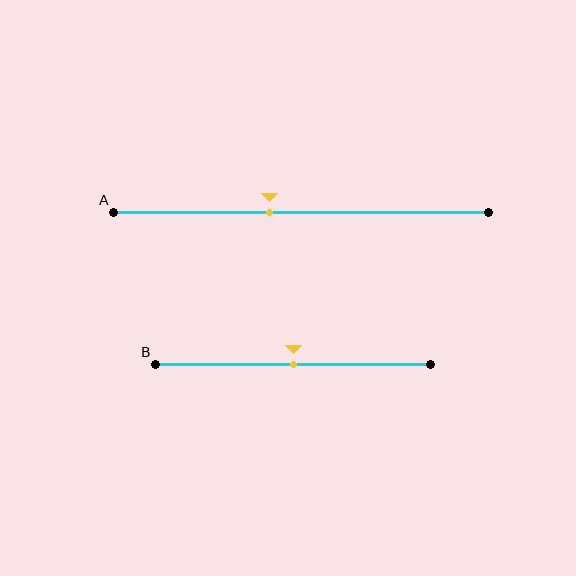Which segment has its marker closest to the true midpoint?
Segment B has its marker closest to the true midpoint.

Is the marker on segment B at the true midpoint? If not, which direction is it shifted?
Yes, the marker on segment B is at the true midpoint.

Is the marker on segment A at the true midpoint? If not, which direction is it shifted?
No, the marker on segment A is shifted to the left by about 8% of the segment length.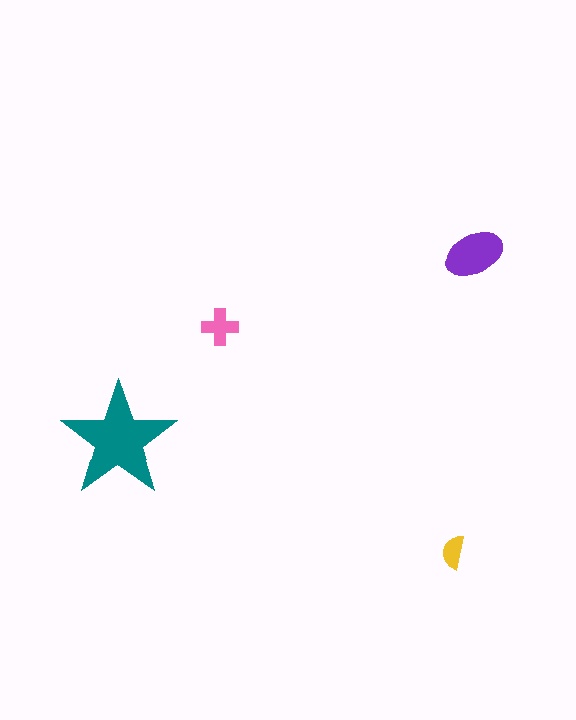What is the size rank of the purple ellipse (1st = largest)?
2nd.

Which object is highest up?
The purple ellipse is topmost.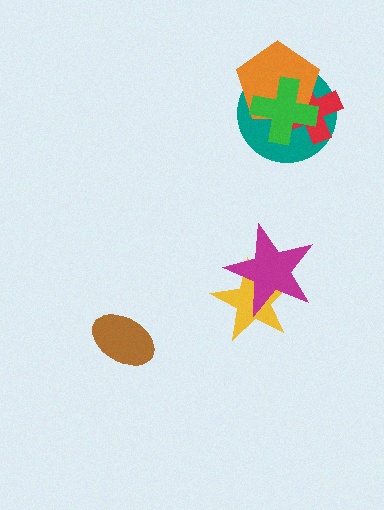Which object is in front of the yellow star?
The magenta star is in front of the yellow star.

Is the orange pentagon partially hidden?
Yes, it is partially covered by another shape.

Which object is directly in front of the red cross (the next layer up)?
The orange pentagon is directly in front of the red cross.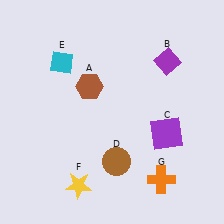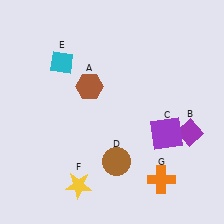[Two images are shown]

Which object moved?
The purple diamond (B) moved down.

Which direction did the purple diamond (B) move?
The purple diamond (B) moved down.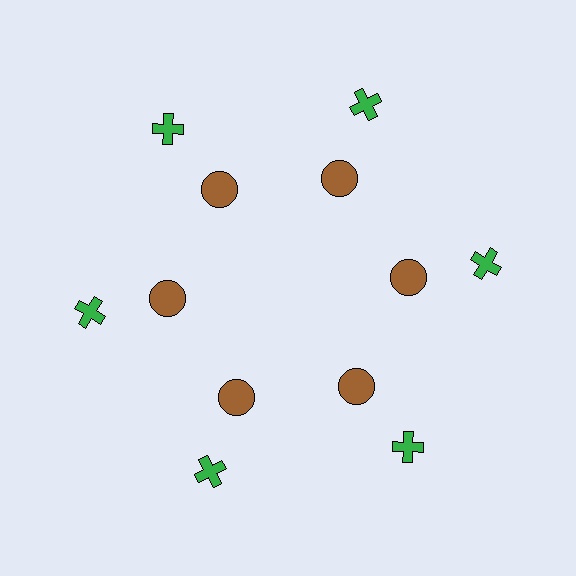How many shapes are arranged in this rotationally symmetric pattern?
There are 12 shapes, arranged in 6 groups of 2.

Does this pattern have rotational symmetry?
Yes, this pattern has 6-fold rotational symmetry. It looks the same after rotating 60 degrees around the center.